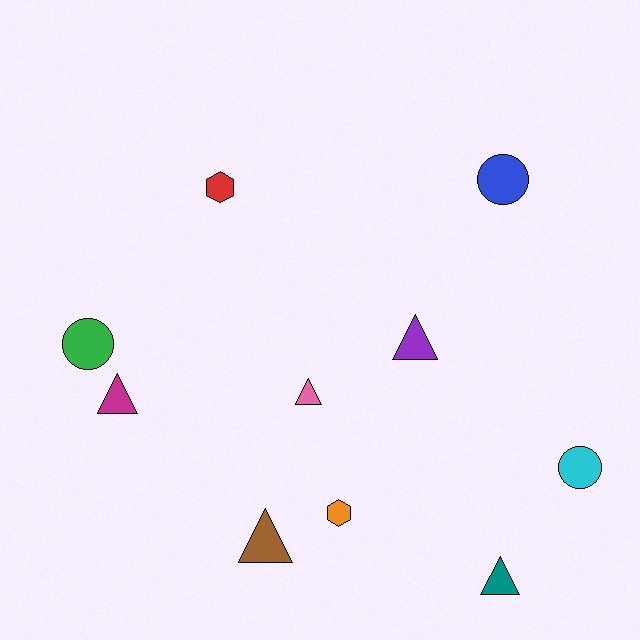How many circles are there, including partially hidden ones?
There are 3 circles.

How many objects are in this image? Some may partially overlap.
There are 10 objects.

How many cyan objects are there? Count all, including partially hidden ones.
There is 1 cyan object.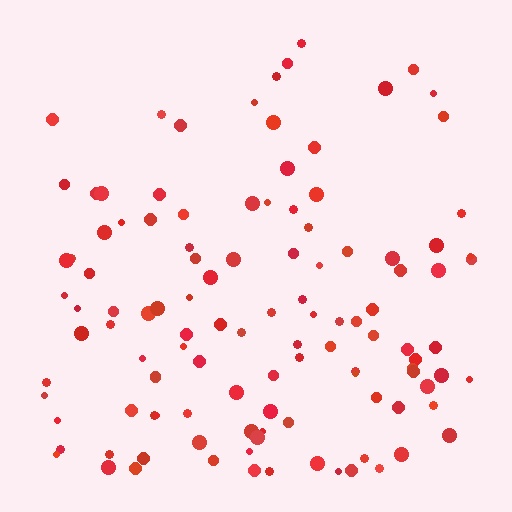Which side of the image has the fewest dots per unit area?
The top.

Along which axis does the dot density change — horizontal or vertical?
Vertical.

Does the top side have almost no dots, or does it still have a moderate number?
Still a moderate number, just noticeably fewer than the bottom.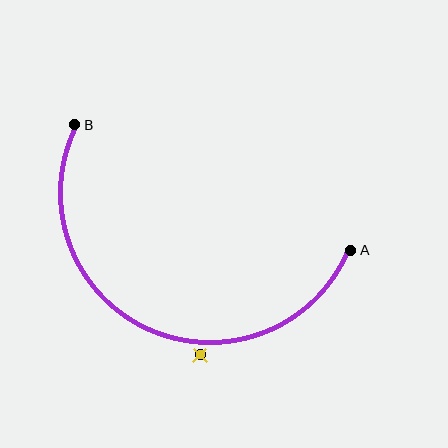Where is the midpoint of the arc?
The arc midpoint is the point on the curve farthest from the straight line joining A and B. It sits below that line.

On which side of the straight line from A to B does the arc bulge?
The arc bulges below the straight line connecting A and B.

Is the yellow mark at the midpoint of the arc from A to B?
No — the yellow mark does not lie on the arc at all. It sits slightly outside the curve.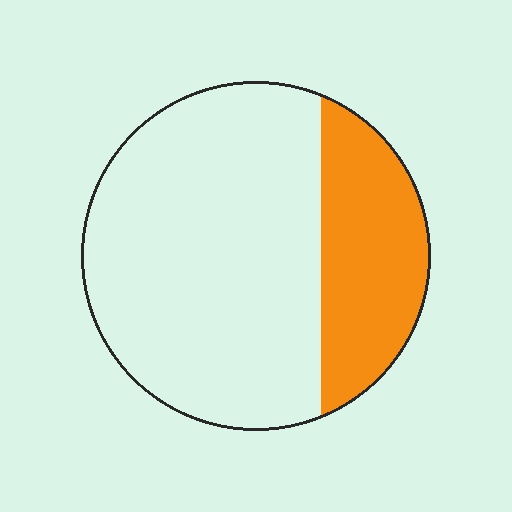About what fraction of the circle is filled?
About one quarter (1/4).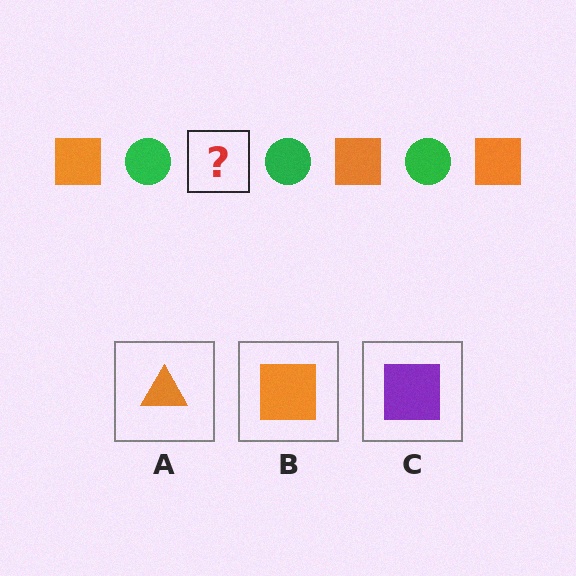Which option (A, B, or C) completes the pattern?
B.